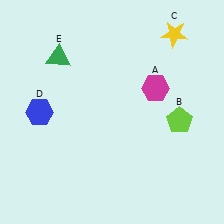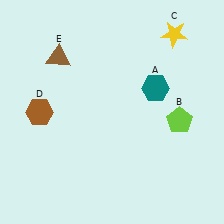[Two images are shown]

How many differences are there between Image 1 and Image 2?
There are 3 differences between the two images.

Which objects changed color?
A changed from magenta to teal. D changed from blue to brown. E changed from green to brown.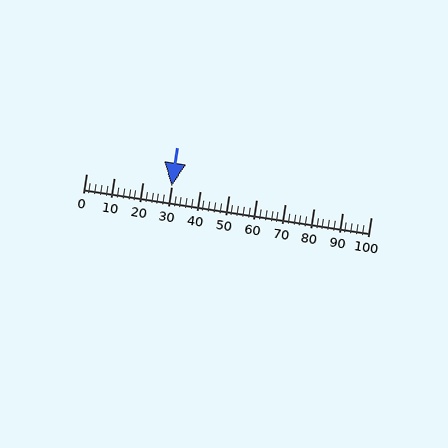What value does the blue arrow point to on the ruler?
The blue arrow points to approximately 30.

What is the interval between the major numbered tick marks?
The major tick marks are spaced 10 units apart.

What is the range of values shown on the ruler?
The ruler shows values from 0 to 100.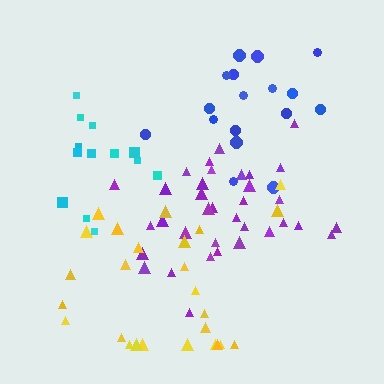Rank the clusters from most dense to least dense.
purple, blue, yellow, cyan.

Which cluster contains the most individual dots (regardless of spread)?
Purple (35).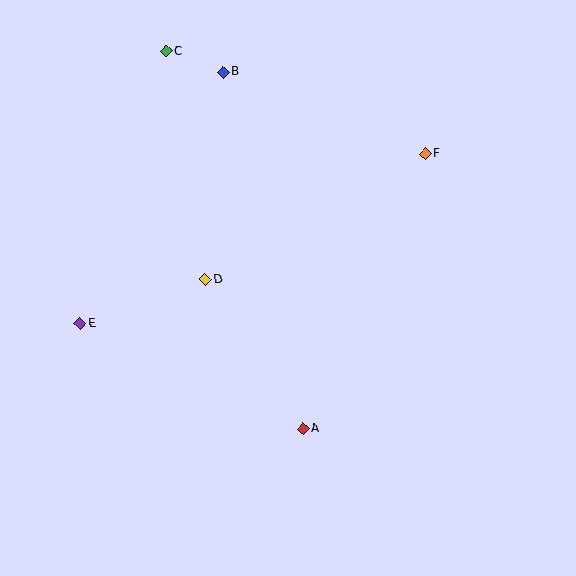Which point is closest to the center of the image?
Point D at (205, 279) is closest to the center.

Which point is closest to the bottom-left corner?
Point E is closest to the bottom-left corner.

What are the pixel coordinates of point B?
Point B is at (223, 72).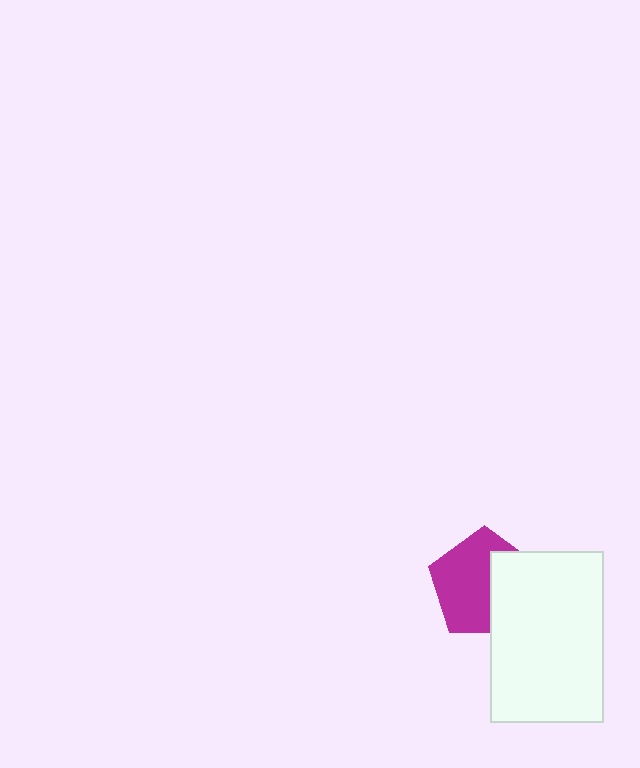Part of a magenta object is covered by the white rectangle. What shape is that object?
It is a pentagon.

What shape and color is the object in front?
The object in front is a white rectangle.